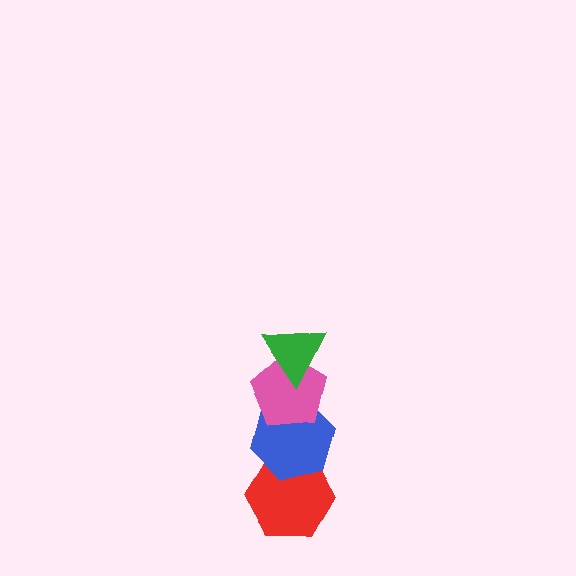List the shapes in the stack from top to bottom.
From top to bottom: the green triangle, the pink pentagon, the blue hexagon, the red hexagon.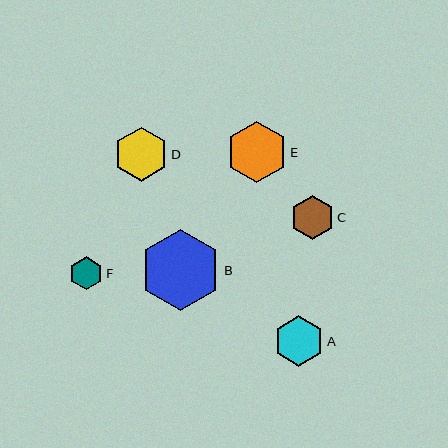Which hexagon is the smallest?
Hexagon F is the smallest with a size of approximately 33 pixels.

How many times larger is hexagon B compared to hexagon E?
Hexagon B is approximately 1.3 times the size of hexagon E.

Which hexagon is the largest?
Hexagon B is the largest with a size of approximately 81 pixels.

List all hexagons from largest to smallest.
From largest to smallest: B, E, D, A, C, F.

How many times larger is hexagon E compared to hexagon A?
Hexagon E is approximately 1.2 times the size of hexagon A.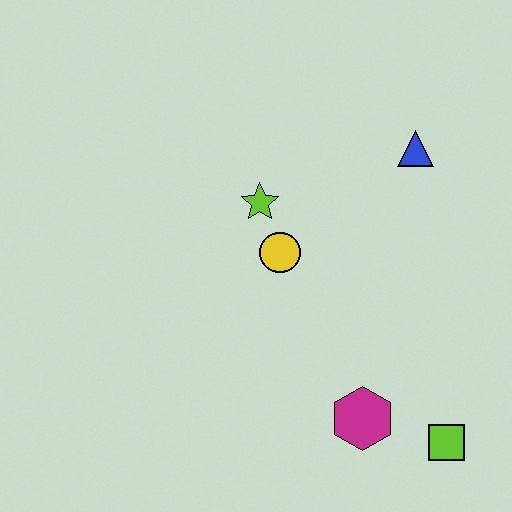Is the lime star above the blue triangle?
No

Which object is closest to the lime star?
The yellow circle is closest to the lime star.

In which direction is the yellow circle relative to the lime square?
The yellow circle is above the lime square.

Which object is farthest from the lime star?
The lime square is farthest from the lime star.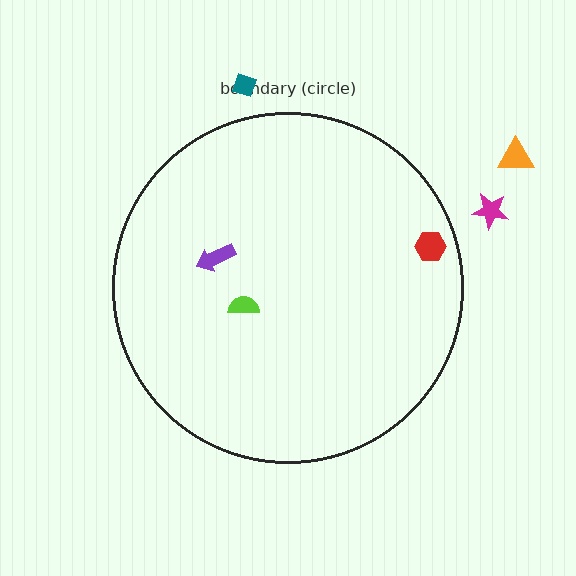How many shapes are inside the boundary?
3 inside, 3 outside.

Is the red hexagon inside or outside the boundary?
Inside.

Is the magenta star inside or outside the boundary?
Outside.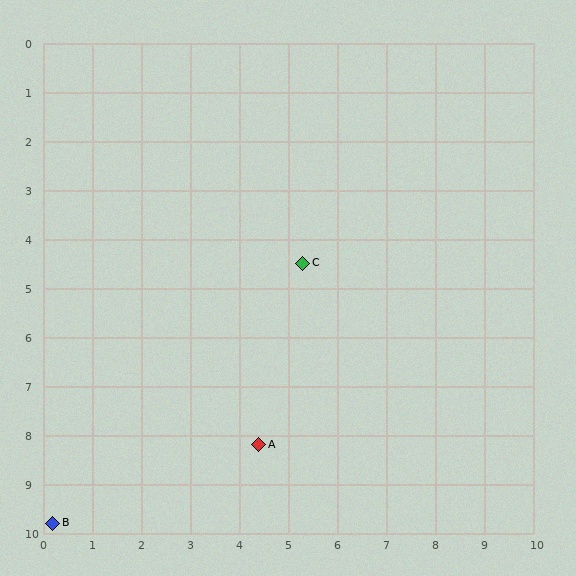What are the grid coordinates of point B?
Point B is at approximately (0.2, 9.8).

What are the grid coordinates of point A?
Point A is at approximately (4.4, 8.2).